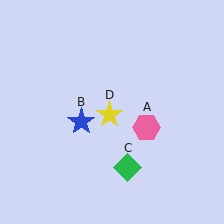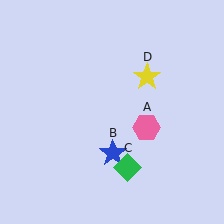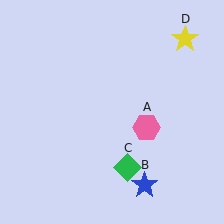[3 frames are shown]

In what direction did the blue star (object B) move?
The blue star (object B) moved down and to the right.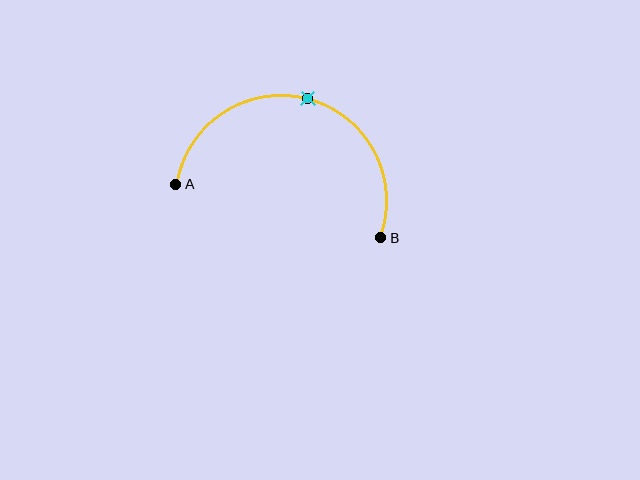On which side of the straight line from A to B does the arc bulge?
The arc bulges above the straight line connecting A and B.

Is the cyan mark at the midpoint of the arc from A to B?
Yes. The cyan mark lies on the arc at equal arc-length from both A and B — it is the arc midpoint.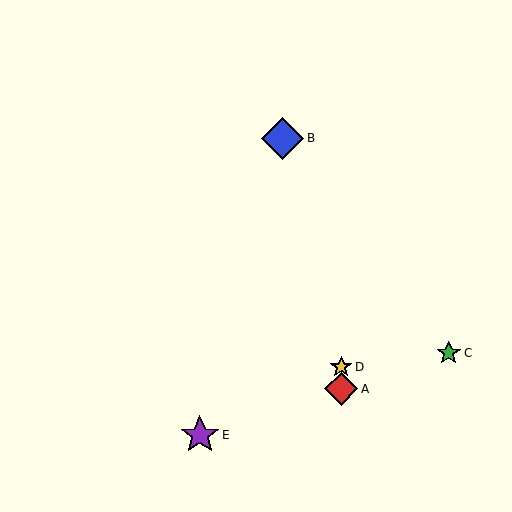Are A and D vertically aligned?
Yes, both are at x≈341.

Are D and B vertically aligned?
No, D is at x≈341 and B is at x≈283.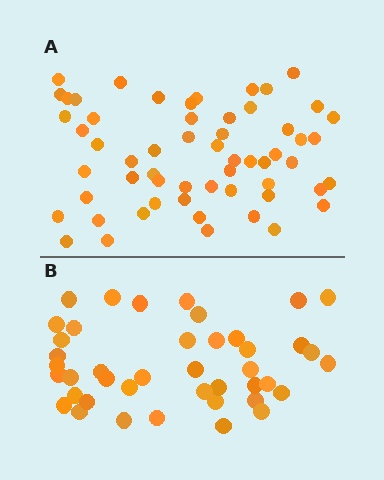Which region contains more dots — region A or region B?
Region A (the top region) has more dots.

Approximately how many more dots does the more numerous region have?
Region A has approximately 15 more dots than region B.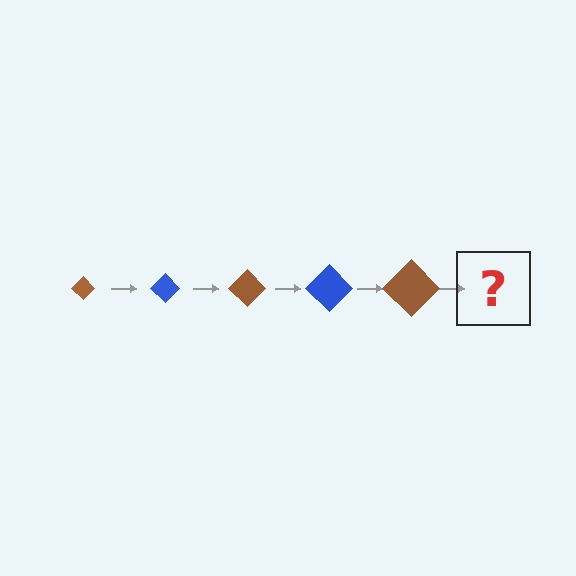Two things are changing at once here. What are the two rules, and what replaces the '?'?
The two rules are that the diamond grows larger each step and the color cycles through brown and blue. The '?' should be a blue diamond, larger than the previous one.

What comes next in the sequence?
The next element should be a blue diamond, larger than the previous one.